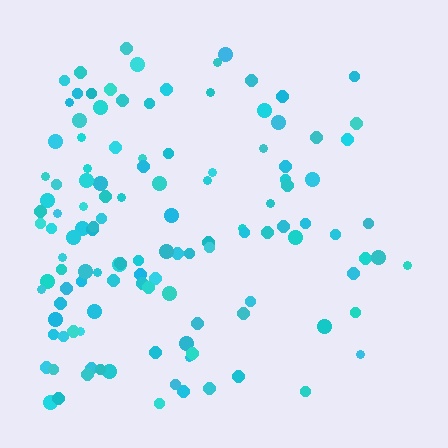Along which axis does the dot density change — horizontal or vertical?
Horizontal.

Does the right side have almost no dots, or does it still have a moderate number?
Still a moderate number, just noticeably fewer than the left.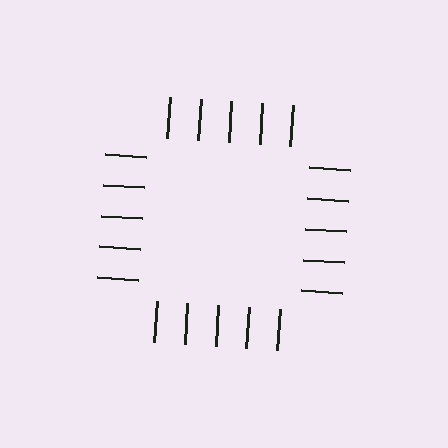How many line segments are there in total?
20 — 5 along each of the 4 edges.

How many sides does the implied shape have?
4 sides — the line-ends trace a square.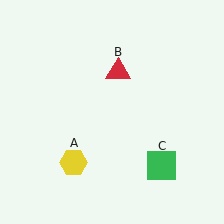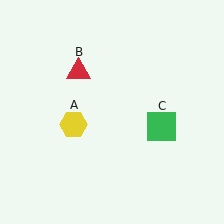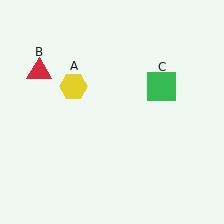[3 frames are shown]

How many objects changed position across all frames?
3 objects changed position: yellow hexagon (object A), red triangle (object B), green square (object C).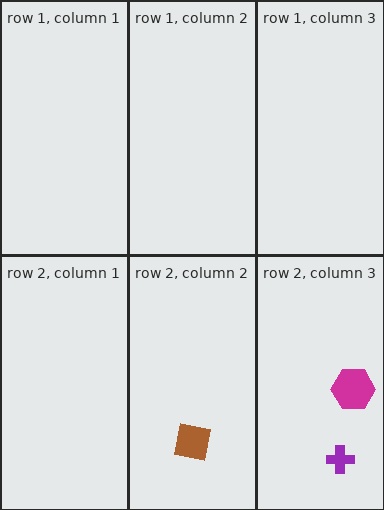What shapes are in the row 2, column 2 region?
The brown square.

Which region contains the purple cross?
The row 2, column 3 region.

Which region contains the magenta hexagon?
The row 2, column 3 region.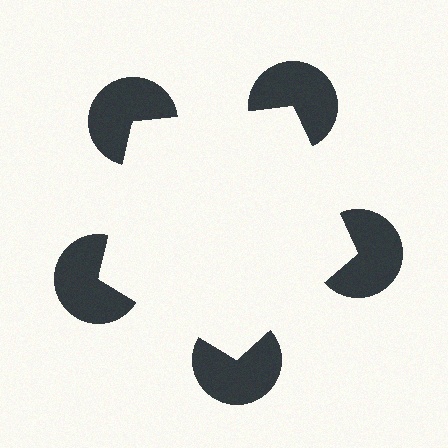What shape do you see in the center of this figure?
An illusory pentagon — its edges are inferred from the aligned wedge cuts in the pac-man discs, not physically drawn.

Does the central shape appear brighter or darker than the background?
It typically appears slightly brighter than the background, even though no actual brightness change is drawn.